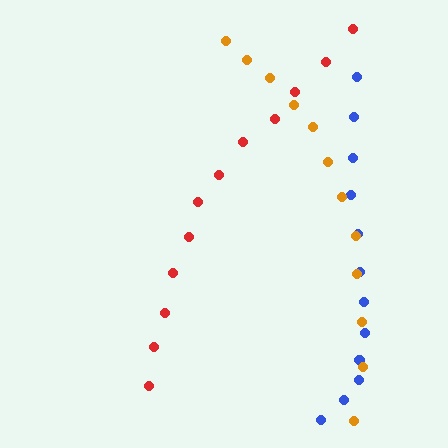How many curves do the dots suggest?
There are 3 distinct paths.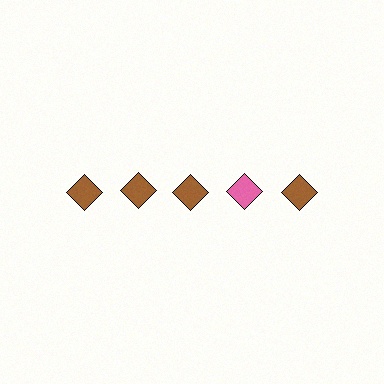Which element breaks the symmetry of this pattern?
The pink diamond in the top row, second from right column breaks the symmetry. All other shapes are brown diamonds.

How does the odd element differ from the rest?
It has a different color: pink instead of brown.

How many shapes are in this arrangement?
There are 5 shapes arranged in a grid pattern.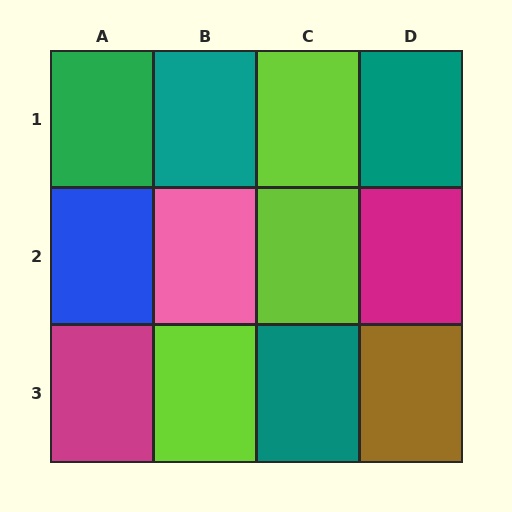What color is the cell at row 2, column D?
Magenta.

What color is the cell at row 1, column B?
Teal.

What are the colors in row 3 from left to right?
Magenta, lime, teal, brown.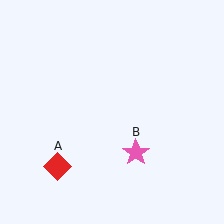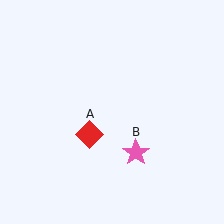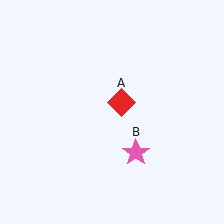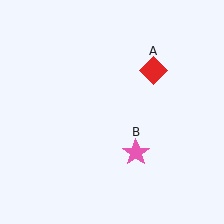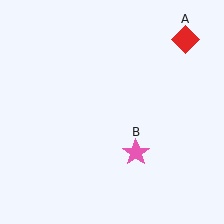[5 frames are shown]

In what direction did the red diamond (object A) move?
The red diamond (object A) moved up and to the right.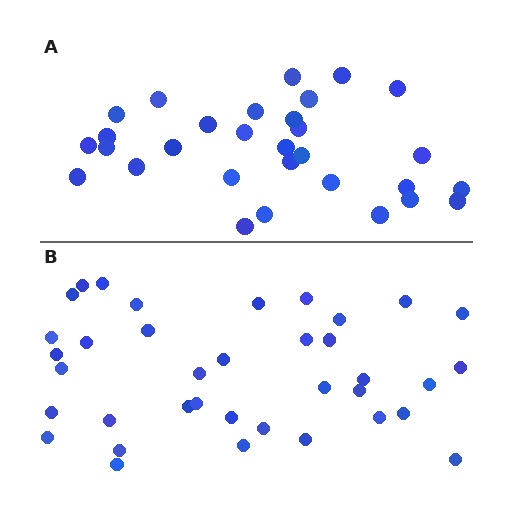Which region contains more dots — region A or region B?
Region B (the bottom region) has more dots.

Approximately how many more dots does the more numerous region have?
Region B has roughly 8 or so more dots than region A.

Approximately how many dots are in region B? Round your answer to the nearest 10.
About 40 dots. (The exact count is 37, which rounds to 40.)